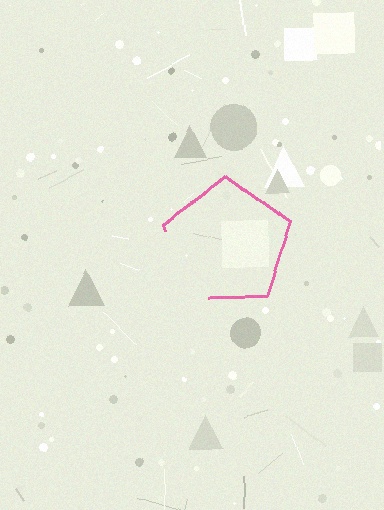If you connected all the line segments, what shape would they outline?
They would outline a pentagon.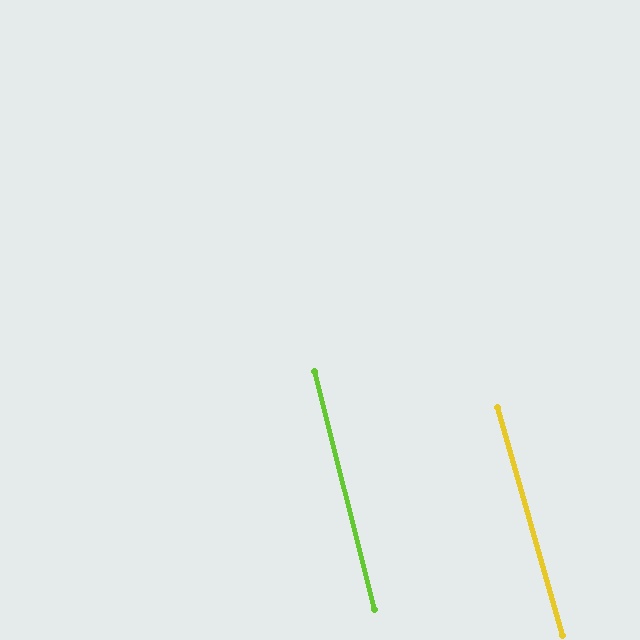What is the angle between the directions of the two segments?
Approximately 1 degree.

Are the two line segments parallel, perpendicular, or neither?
Parallel — their directions differ by only 1.5°.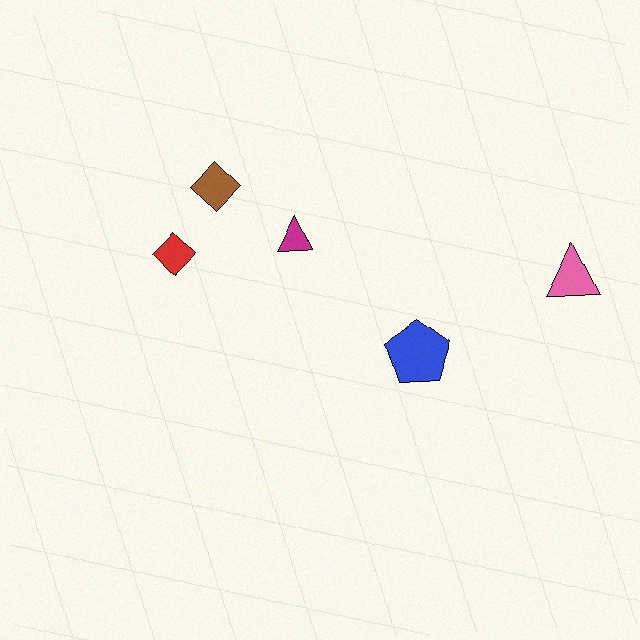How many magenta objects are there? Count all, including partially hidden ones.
There is 1 magenta object.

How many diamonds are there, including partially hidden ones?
There are 2 diamonds.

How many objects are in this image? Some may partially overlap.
There are 5 objects.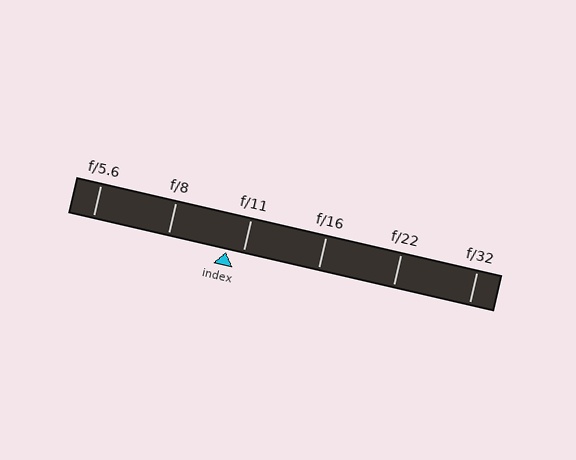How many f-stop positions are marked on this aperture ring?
There are 6 f-stop positions marked.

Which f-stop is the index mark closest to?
The index mark is closest to f/11.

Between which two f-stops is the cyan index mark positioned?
The index mark is between f/8 and f/11.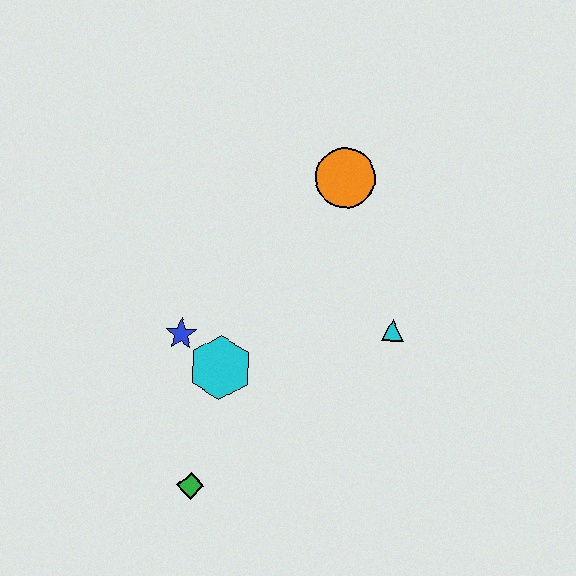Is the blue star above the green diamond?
Yes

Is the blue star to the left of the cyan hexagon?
Yes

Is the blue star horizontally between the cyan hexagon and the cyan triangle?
No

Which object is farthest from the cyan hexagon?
The orange circle is farthest from the cyan hexagon.